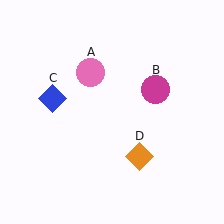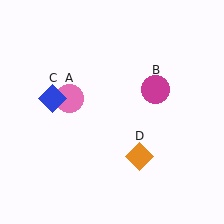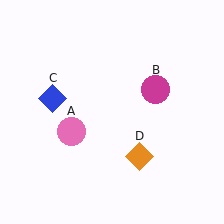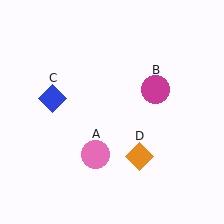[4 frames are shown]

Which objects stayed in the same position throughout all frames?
Magenta circle (object B) and blue diamond (object C) and orange diamond (object D) remained stationary.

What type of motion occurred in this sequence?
The pink circle (object A) rotated counterclockwise around the center of the scene.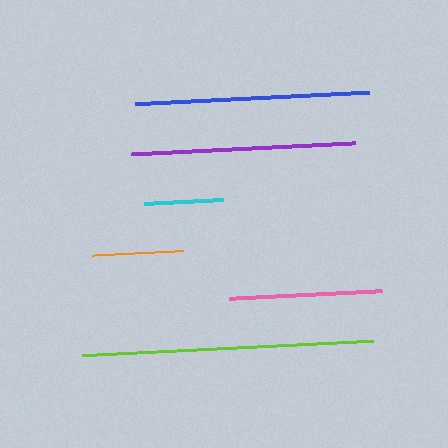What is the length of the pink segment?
The pink segment is approximately 153 pixels long.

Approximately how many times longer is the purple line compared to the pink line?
The purple line is approximately 1.5 times the length of the pink line.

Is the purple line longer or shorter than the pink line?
The purple line is longer than the pink line.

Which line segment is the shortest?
The cyan line is the shortest at approximately 78 pixels.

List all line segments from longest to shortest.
From longest to shortest: lime, blue, purple, pink, orange, cyan.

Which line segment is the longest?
The lime line is the longest at approximately 290 pixels.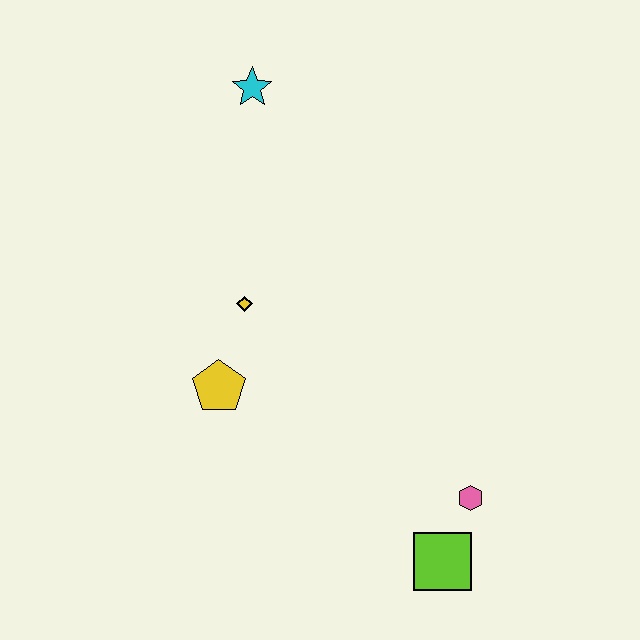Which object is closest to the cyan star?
The yellow diamond is closest to the cyan star.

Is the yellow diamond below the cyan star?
Yes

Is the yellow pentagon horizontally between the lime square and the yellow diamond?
No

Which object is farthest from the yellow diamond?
The lime square is farthest from the yellow diamond.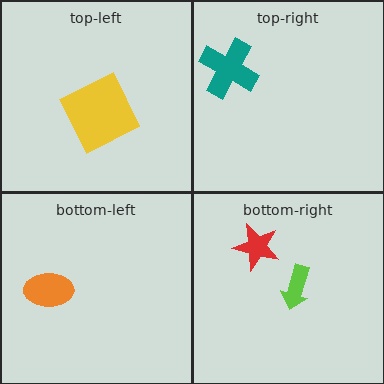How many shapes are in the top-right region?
1.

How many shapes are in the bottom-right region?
2.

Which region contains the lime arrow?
The bottom-right region.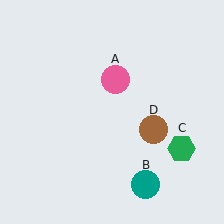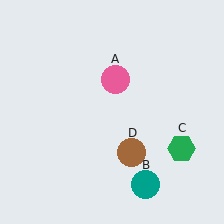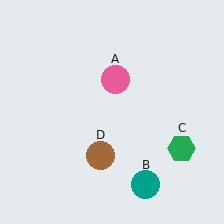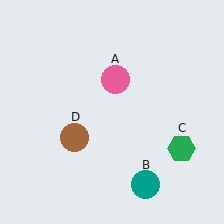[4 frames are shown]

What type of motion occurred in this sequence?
The brown circle (object D) rotated clockwise around the center of the scene.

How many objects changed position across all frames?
1 object changed position: brown circle (object D).